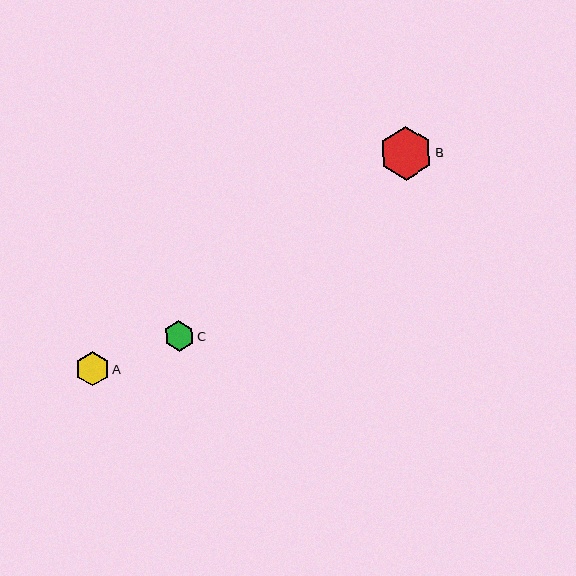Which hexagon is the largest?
Hexagon B is the largest with a size of approximately 53 pixels.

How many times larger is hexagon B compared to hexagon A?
Hexagon B is approximately 1.6 times the size of hexagon A.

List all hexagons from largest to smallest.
From largest to smallest: B, A, C.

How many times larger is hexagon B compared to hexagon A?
Hexagon B is approximately 1.6 times the size of hexagon A.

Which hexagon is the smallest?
Hexagon C is the smallest with a size of approximately 30 pixels.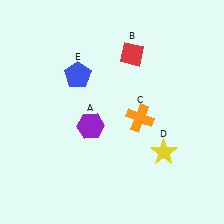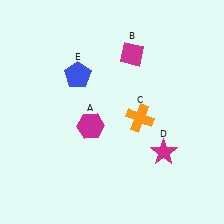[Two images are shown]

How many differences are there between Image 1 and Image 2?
There are 3 differences between the two images.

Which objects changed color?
A changed from purple to magenta. B changed from red to magenta. D changed from yellow to magenta.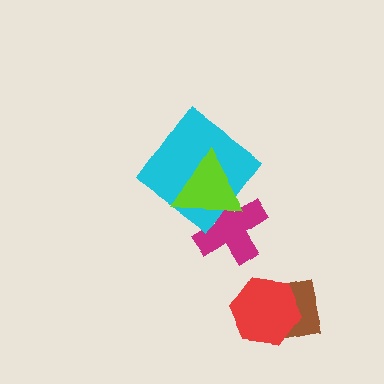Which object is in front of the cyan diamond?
The lime triangle is in front of the cyan diamond.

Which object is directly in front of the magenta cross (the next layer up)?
The cyan diamond is directly in front of the magenta cross.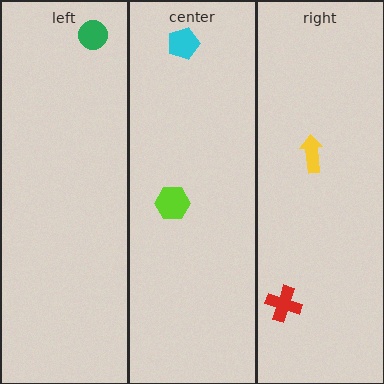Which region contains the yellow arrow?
The right region.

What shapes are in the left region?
The green circle.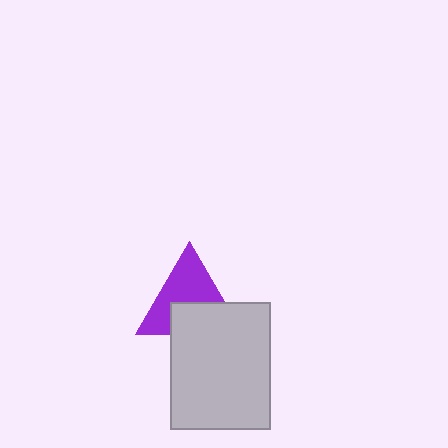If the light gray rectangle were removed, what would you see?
You would see the complete purple triangle.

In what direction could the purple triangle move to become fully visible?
The purple triangle could move up. That would shift it out from behind the light gray rectangle entirely.